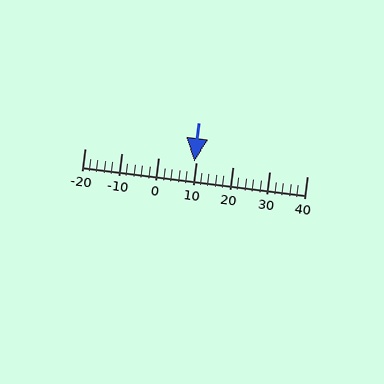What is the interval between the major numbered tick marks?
The major tick marks are spaced 10 units apart.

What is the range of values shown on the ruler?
The ruler shows values from -20 to 40.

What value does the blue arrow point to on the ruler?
The blue arrow points to approximately 10.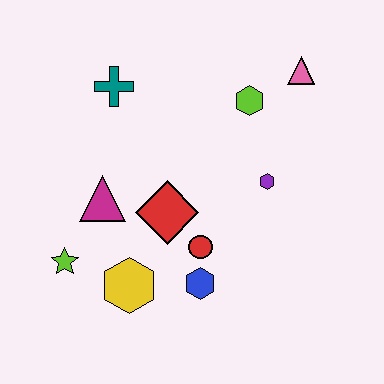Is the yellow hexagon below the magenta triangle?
Yes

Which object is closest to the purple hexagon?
The lime hexagon is closest to the purple hexagon.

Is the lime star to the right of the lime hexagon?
No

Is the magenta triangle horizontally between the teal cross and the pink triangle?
No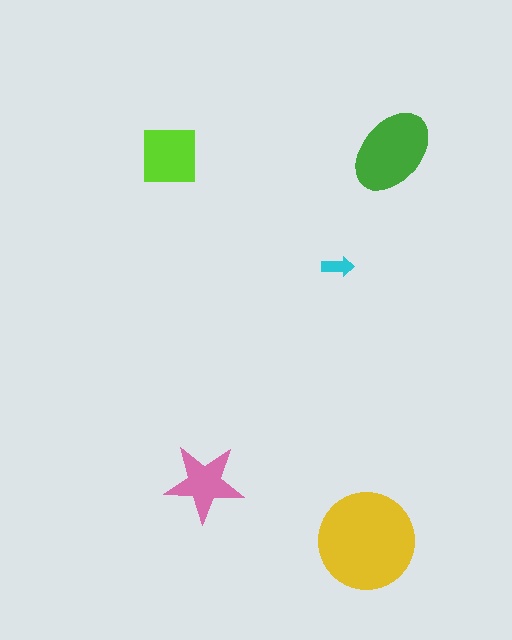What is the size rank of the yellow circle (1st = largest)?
1st.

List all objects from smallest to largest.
The cyan arrow, the pink star, the lime square, the green ellipse, the yellow circle.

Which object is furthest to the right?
The green ellipse is rightmost.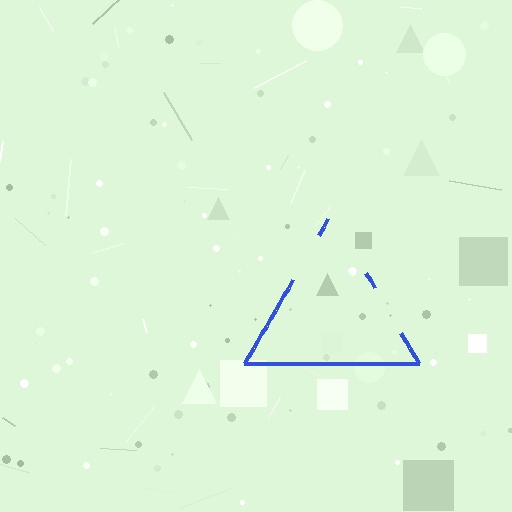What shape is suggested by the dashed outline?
The dashed outline suggests a triangle.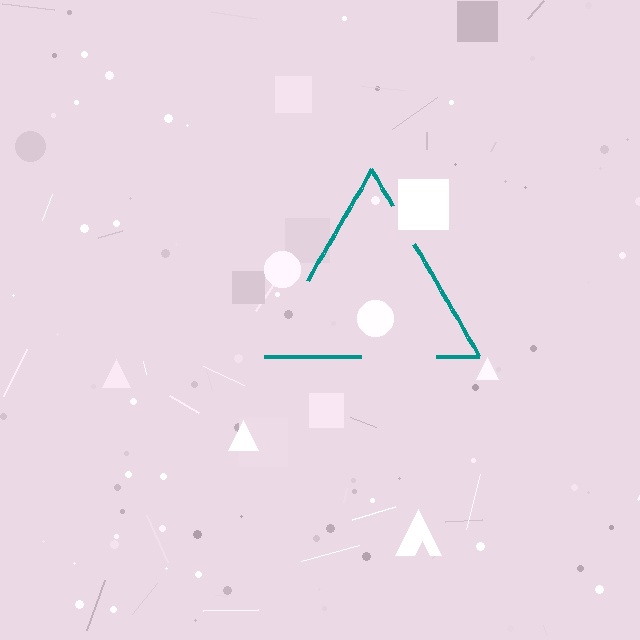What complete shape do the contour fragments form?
The contour fragments form a triangle.